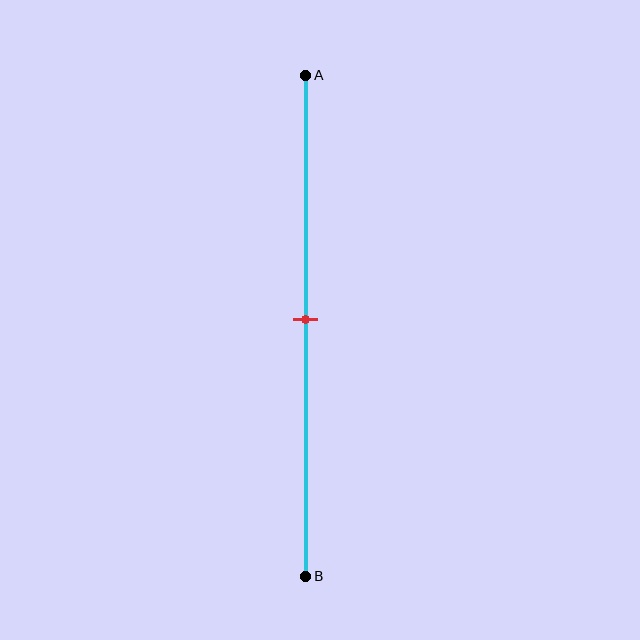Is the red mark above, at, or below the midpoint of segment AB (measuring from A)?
The red mark is approximately at the midpoint of segment AB.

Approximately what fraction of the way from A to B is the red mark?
The red mark is approximately 50% of the way from A to B.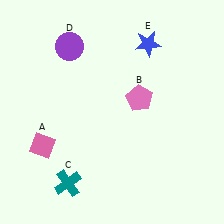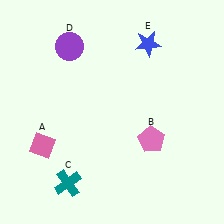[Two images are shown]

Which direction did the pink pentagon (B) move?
The pink pentagon (B) moved down.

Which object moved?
The pink pentagon (B) moved down.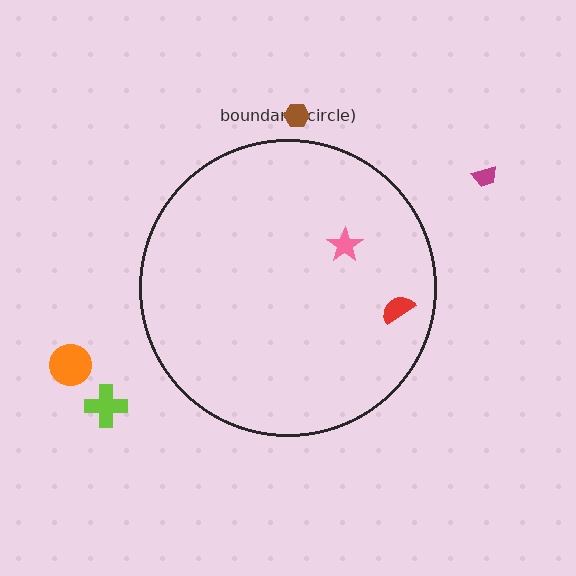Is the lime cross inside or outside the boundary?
Outside.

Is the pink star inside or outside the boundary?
Inside.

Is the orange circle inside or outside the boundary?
Outside.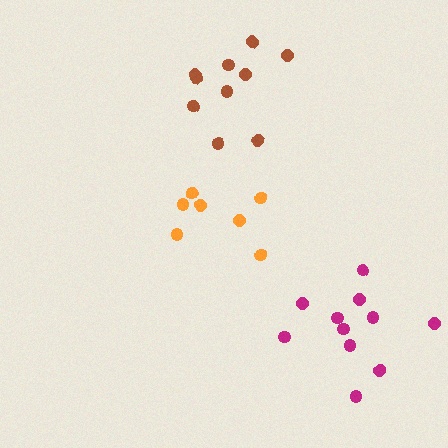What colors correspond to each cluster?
The clusters are colored: orange, brown, magenta.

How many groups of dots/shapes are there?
There are 3 groups.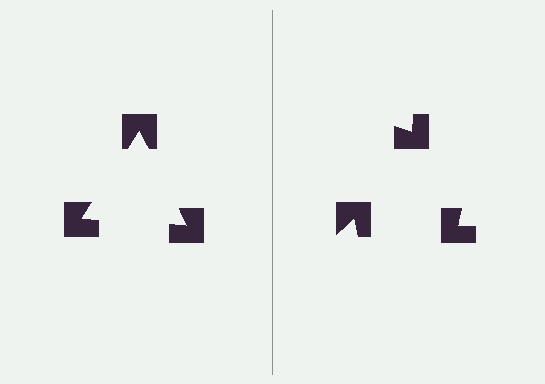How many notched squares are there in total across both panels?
6 — 3 on each side.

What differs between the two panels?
The notched squares are positioned identically on both sides; only the wedge orientations differ. On the left they align to a triangle; on the right they are misaligned.